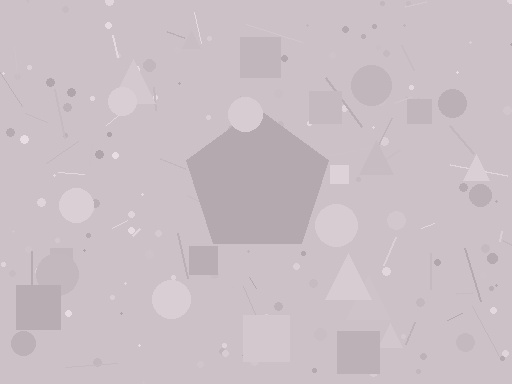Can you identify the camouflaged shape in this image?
The camouflaged shape is a pentagon.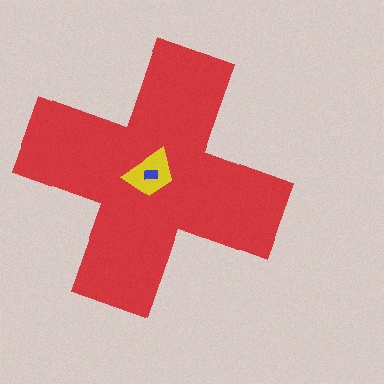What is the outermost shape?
The red cross.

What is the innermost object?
The blue rectangle.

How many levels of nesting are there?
3.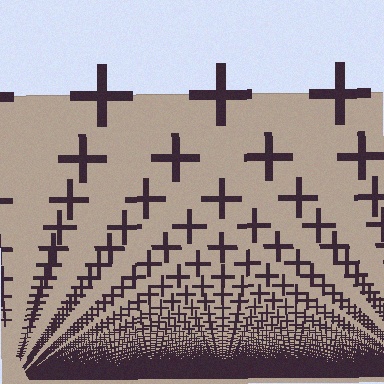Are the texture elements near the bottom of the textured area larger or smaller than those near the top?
Smaller. The gradient is inverted — elements near the bottom are smaller and denser.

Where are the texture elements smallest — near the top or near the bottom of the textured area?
Near the bottom.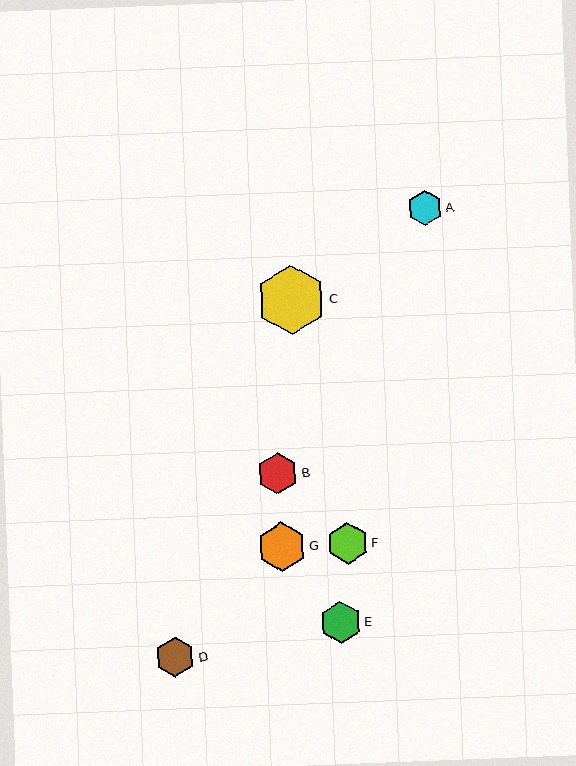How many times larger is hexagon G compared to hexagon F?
Hexagon G is approximately 1.2 times the size of hexagon F.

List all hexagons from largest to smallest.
From largest to smallest: C, G, E, F, B, D, A.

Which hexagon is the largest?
Hexagon C is the largest with a size of approximately 70 pixels.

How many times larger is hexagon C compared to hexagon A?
Hexagon C is approximately 2.0 times the size of hexagon A.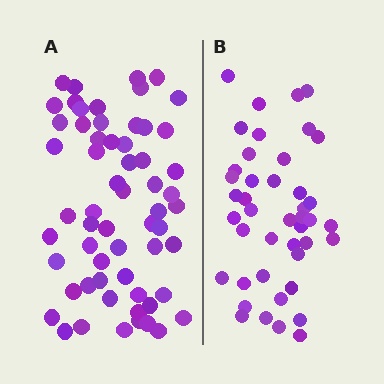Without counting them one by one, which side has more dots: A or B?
Region A (the left region) has more dots.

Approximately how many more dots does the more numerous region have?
Region A has approximately 15 more dots than region B.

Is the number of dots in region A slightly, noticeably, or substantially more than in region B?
Region A has noticeably more, but not dramatically so. The ratio is roughly 1.4 to 1.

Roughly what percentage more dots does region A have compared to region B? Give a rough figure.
About 40% more.